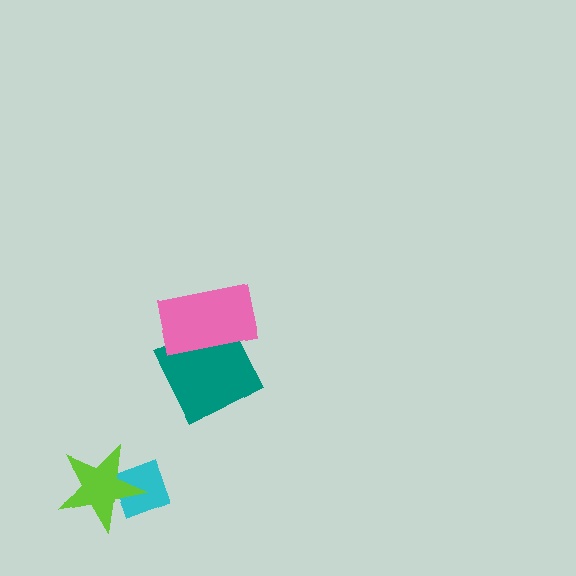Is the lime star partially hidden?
No, no other shape covers it.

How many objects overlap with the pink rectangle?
1 object overlaps with the pink rectangle.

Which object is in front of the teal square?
The pink rectangle is in front of the teal square.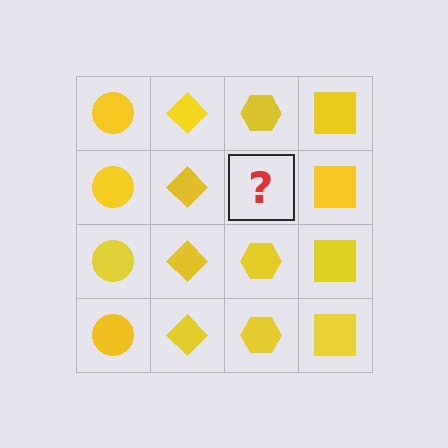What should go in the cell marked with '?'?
The missing cell should contain a yellow hexagon.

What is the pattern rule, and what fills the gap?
The rule is that each column has a consistent shape. The gap should be filled with a yellow hexagon.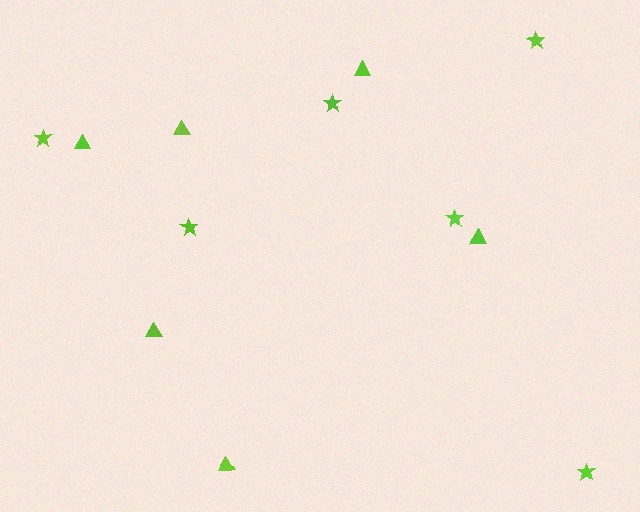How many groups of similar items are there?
There are 2 groups: one group of triangles (6) and one group of stars (6).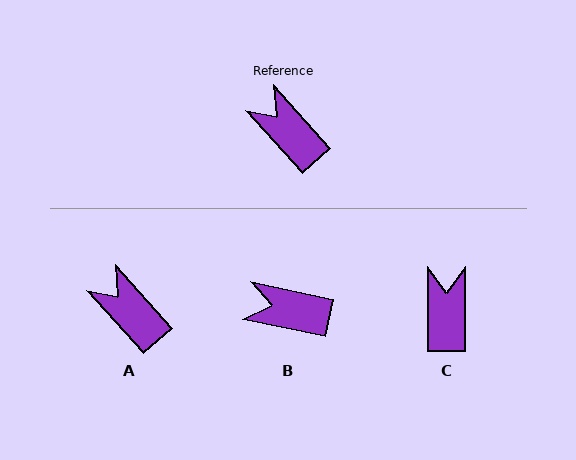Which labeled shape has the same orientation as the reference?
A.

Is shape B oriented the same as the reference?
No, it is off by about 36 degrees.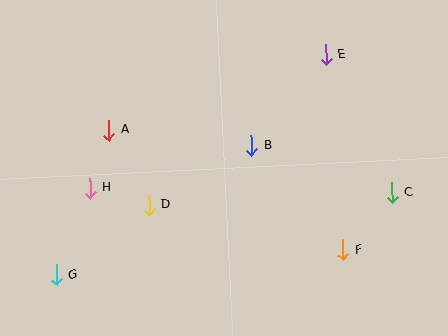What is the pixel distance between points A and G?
The distance between A and G is 155 pixels.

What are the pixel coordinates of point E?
Point E is at (326, 55).